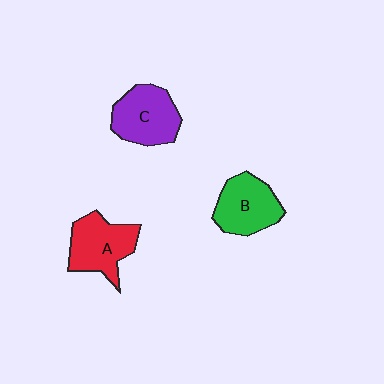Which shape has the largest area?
Shape C (purple).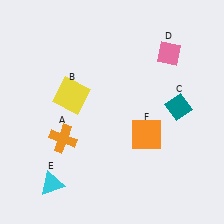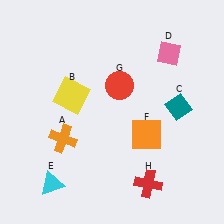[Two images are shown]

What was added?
A red circle (G), a red cross (H) were added in Image 2.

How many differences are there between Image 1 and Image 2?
There are 2 differences between the two images.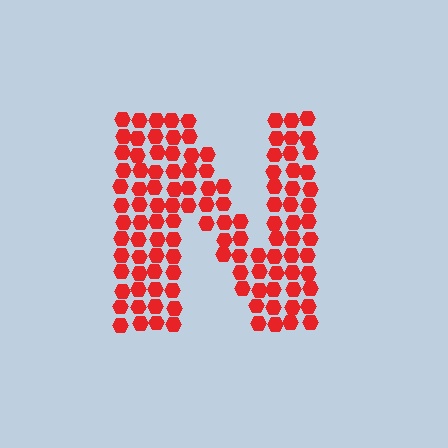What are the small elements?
The small elements are hexagons.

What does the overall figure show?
The overall figure shows the letter N.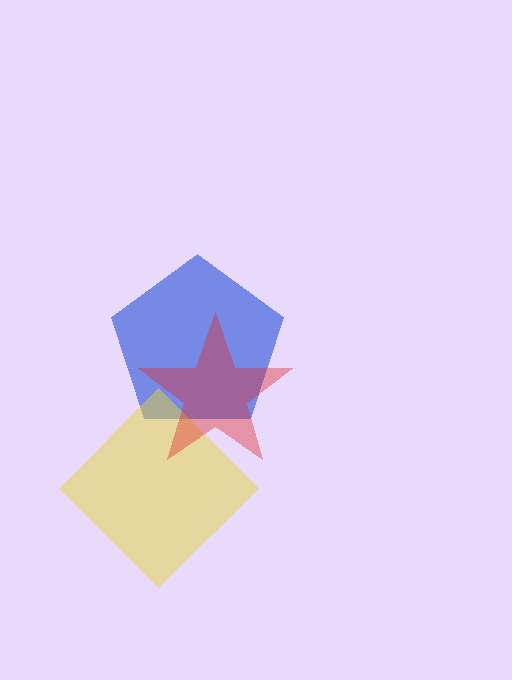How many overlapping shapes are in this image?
There are 3 overlapping shapes in the image.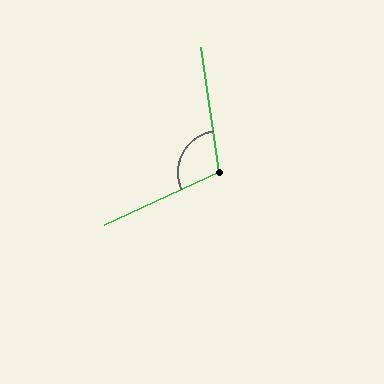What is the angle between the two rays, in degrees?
Approximately 106 degrees.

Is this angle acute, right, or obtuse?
It is obtuse.